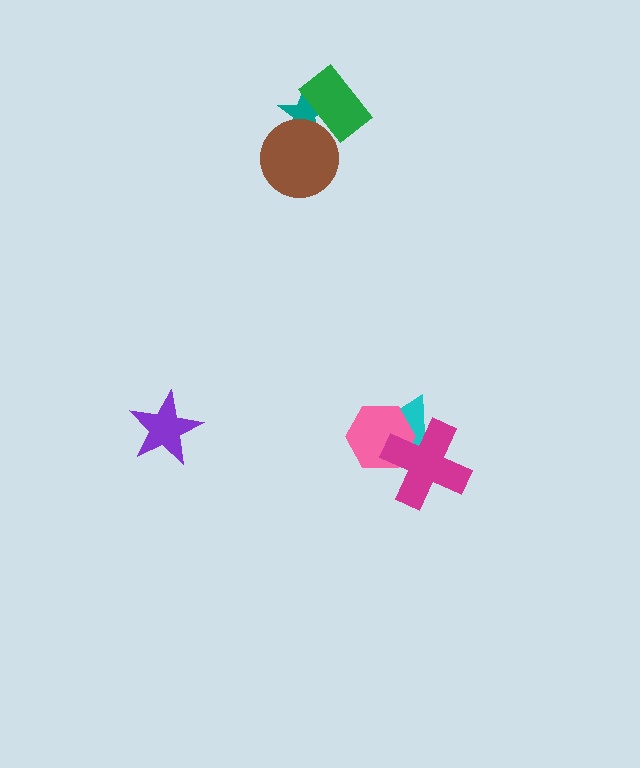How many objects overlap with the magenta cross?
2 objects overlap with the magenta cross.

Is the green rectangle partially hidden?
No, no other shape covers it.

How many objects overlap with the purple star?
0 objects overlap with the purple star.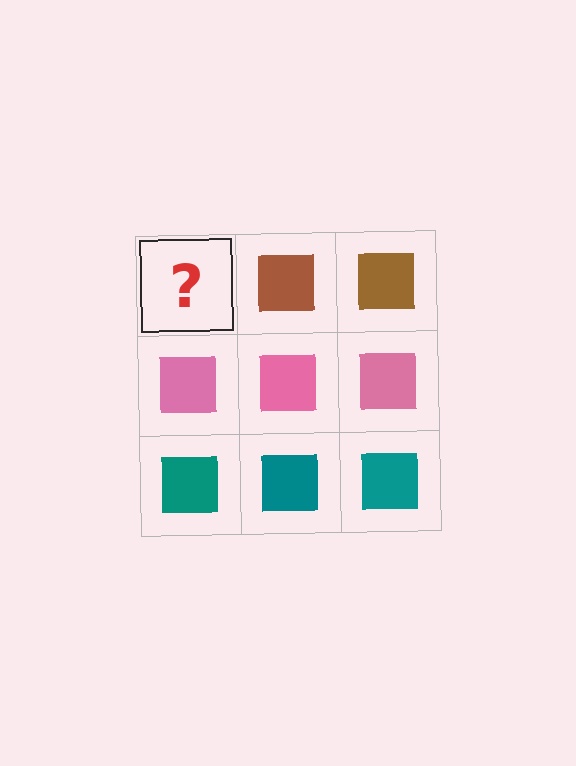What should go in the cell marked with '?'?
The missing cell should contain a brown square.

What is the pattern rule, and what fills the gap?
The rule is that each row has a consistent color. The gap should be filled with a brown square.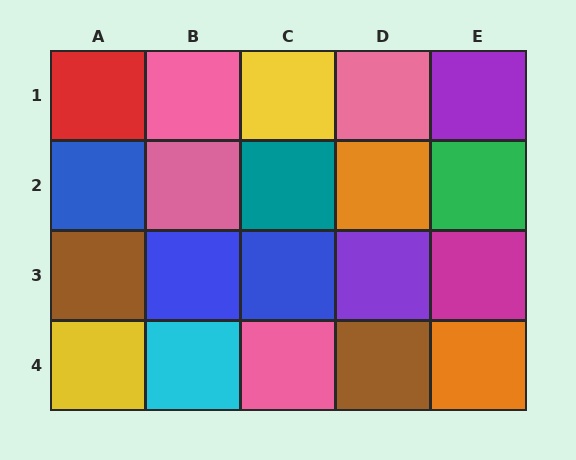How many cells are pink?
4 cells are pink.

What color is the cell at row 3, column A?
Brown.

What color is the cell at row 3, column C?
Blue.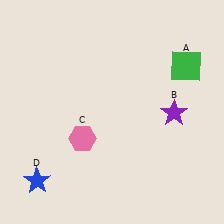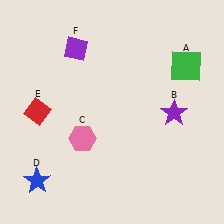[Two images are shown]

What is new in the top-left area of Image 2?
A red diamond (E) was added in the top-left area of Image 2.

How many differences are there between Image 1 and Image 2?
There are 2 differences between the two images.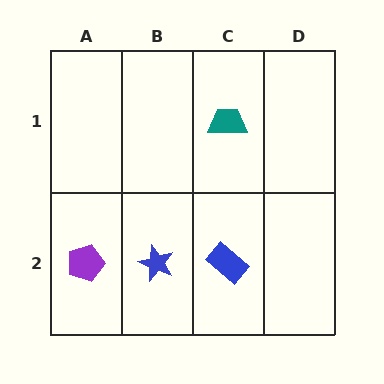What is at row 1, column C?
A teal trapezoid.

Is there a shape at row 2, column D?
No, that cell is empty.